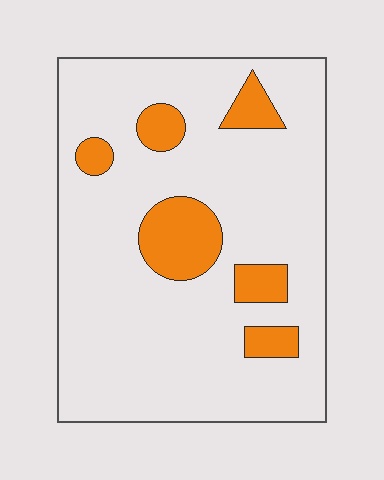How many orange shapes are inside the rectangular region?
6.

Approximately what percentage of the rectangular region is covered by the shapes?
Approximately 15%.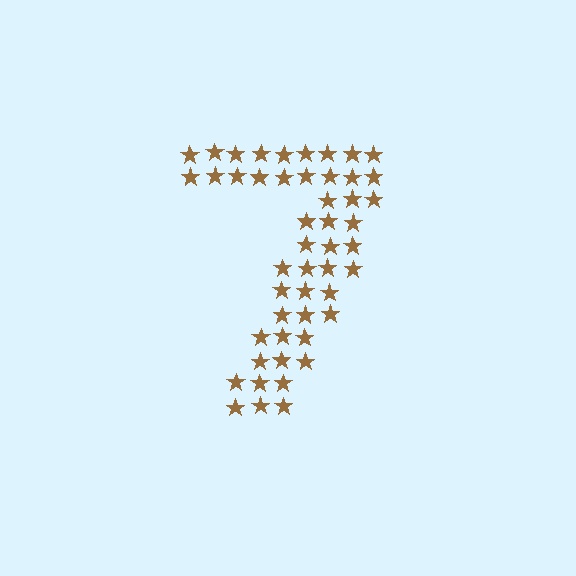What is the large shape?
The large shape is the digit 7.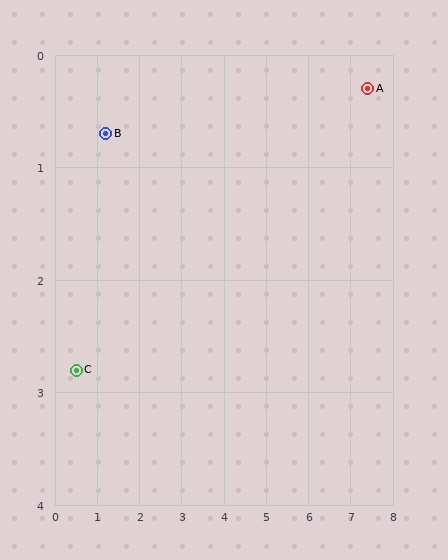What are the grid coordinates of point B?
Point B is at approximately (1.2, 0.7).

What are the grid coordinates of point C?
Point C is at approximately (0.5, 2.8).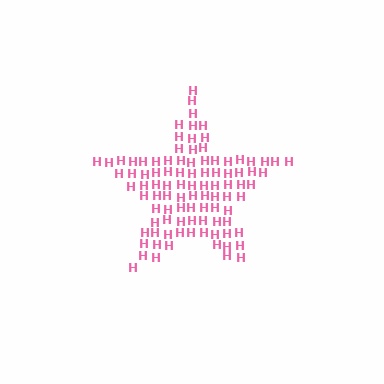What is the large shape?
The large shape is a star.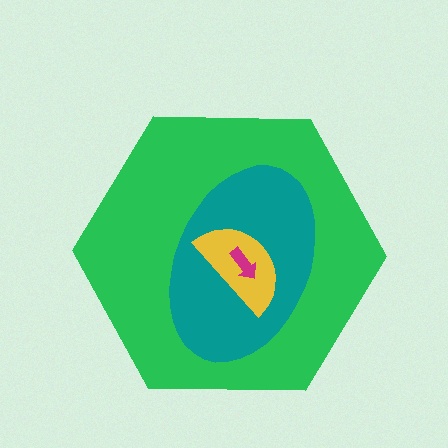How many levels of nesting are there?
4.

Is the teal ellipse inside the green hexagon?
Yes.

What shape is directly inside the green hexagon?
The teal ellipse.